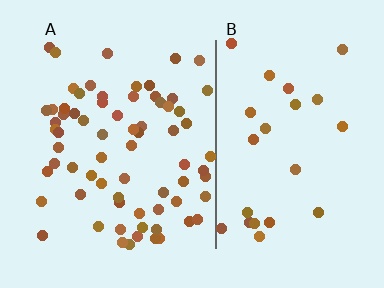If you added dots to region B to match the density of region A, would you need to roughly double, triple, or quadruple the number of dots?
Approximately triple.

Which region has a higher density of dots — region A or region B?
A (the left).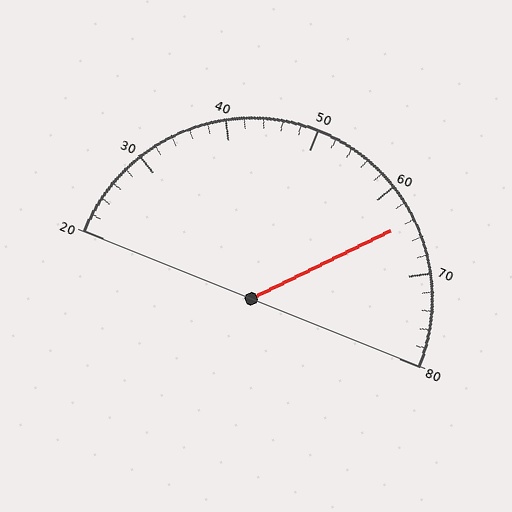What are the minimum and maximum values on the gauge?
The gauge ranges from 20 to 80.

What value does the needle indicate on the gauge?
The needle indicates approximately 64.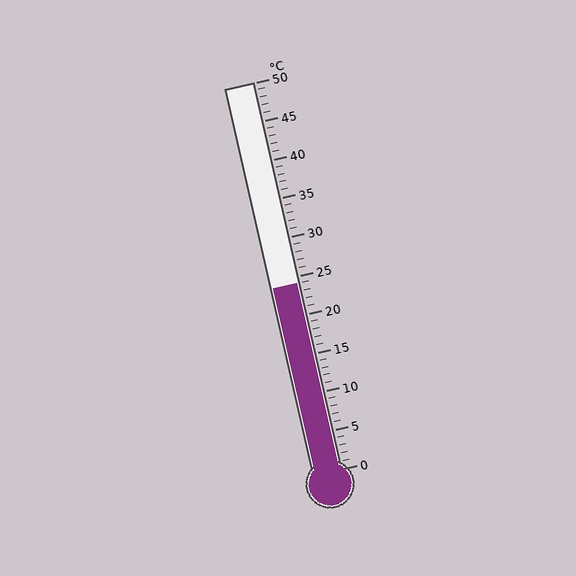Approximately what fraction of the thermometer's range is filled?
The thermometer is filled to approximately 50% of its range.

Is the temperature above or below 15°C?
The temperature is above 15°C.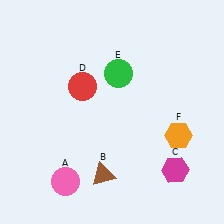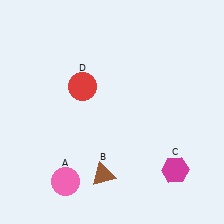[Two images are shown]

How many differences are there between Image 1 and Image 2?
There are 2 differences between the two images.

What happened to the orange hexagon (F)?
The orange hexagon (F) was removed in Image 2. It was in the bottom-right area of Image 1.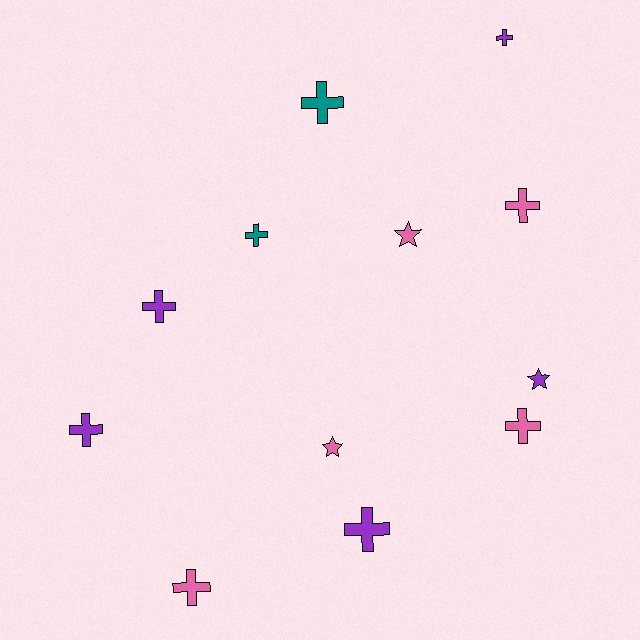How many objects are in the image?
There are 12 objects.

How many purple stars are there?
There is 1 purple star.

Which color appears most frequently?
Pink, with 5 objects.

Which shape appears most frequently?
Cross, with 9 objects.